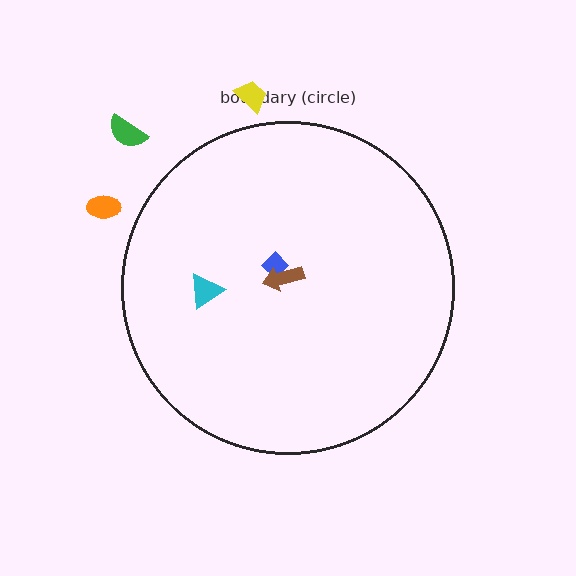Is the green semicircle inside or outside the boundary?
Outside.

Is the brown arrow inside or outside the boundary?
Inside.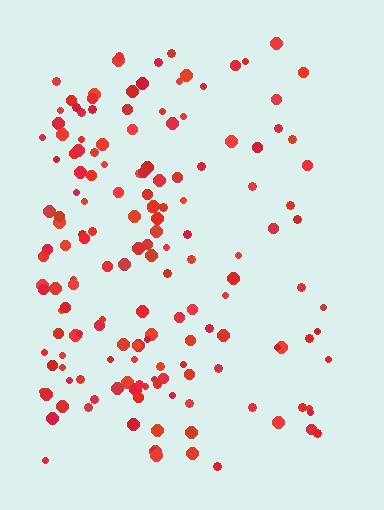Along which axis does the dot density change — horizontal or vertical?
Horizontal.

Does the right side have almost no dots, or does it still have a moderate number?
Still a moderate number, just noticeably fewer than the left.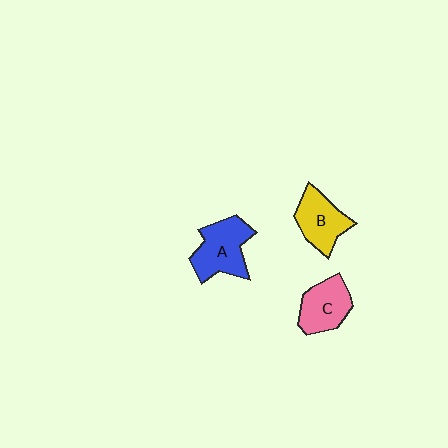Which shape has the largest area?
Shape A (blue).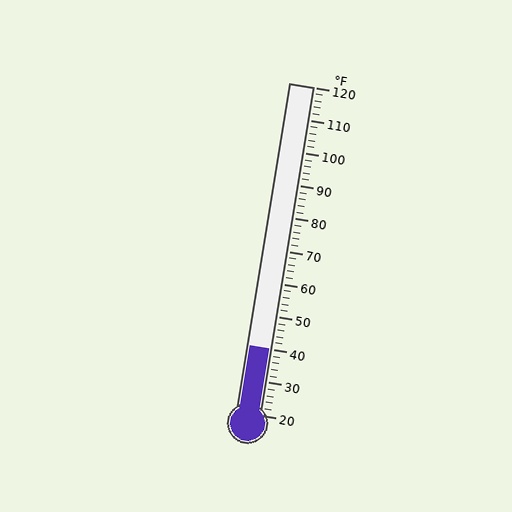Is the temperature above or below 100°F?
The temperature is below 100°F.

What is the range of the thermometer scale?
The thermometer scale ranges from 20°F to 120°F.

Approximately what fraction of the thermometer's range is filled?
The thermometer is filled to approximately 20% of its range.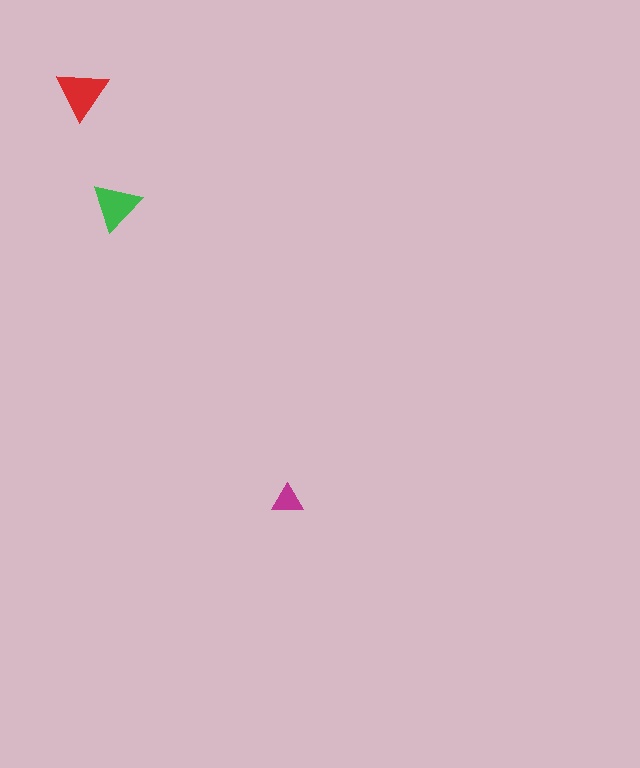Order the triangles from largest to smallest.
the red one, the green one, the magenta one.